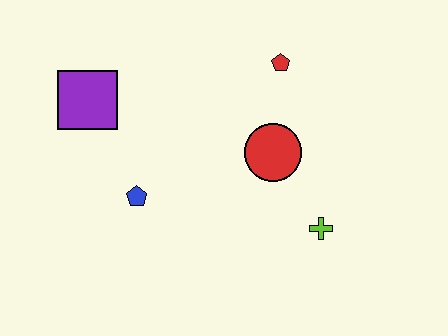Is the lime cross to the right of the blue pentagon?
Yes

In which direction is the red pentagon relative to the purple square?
The red pentagon is to the right of the purple square.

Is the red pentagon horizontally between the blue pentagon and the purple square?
No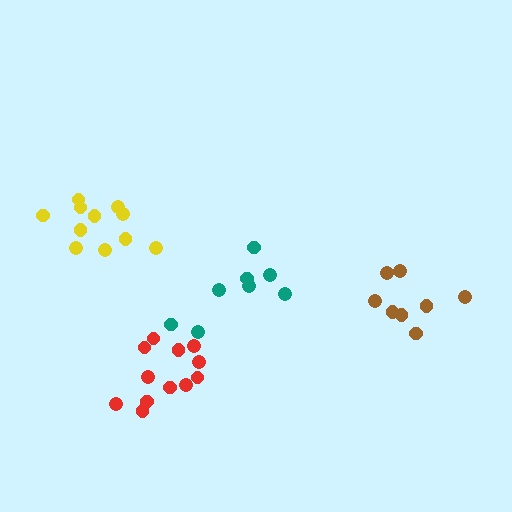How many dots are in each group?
Group 1: 12 dots, Group 2: 11 dots, Group 3: 8 dots, Group 4: 8 dots (39 total).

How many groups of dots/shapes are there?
There are 4 groups.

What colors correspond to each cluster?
The clusters are colored: red, yellow, brown, teal.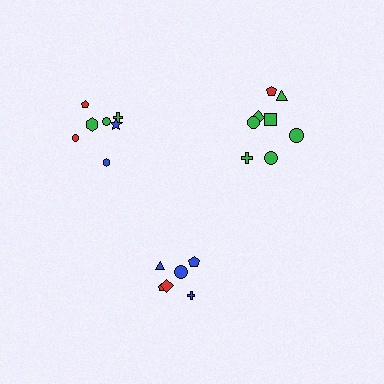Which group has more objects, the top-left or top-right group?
The top-right group.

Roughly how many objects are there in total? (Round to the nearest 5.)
Roughly 25 objects in total.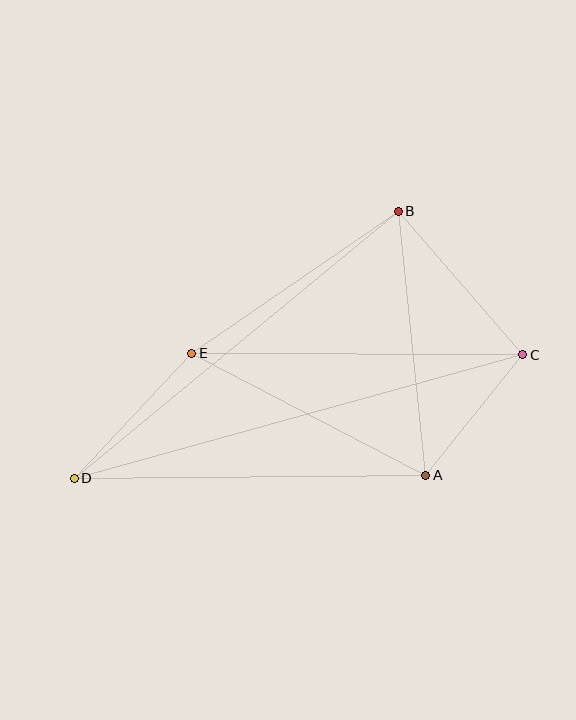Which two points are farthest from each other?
Points C and D are farthest from each other.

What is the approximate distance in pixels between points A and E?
The distance between A and E is approximately 264 pixels.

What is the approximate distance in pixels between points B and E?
The distance between B and E is approximately 250 pixels.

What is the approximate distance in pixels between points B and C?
The distance between B and C is approximately 190 pixels.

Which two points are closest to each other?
Points A and C are closest to each other.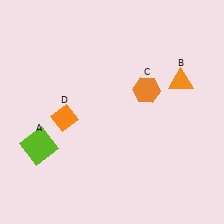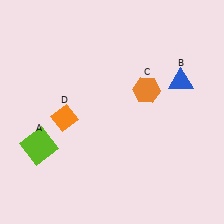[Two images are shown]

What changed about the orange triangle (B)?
In Image 1, B is orange. In Image 2, it changed to blue.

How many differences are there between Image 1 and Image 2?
There is 1 difference between the two images.